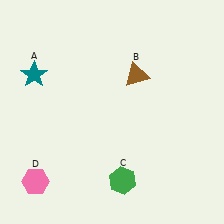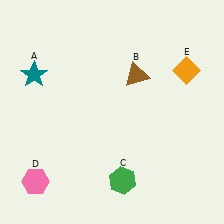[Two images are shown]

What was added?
An orange diamond (E) was added in Image 2.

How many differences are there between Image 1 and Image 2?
There is 1 difference between the two images.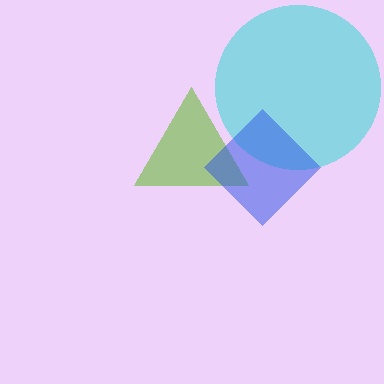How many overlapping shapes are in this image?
There are 3 overlapping shapes in the image.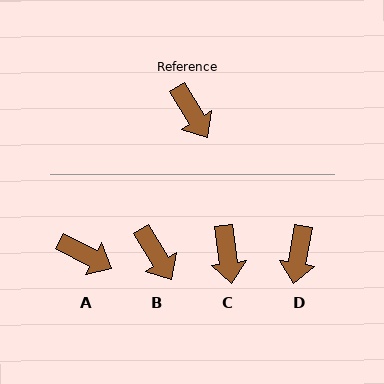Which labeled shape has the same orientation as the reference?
B.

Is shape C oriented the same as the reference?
No, it is off by about 24 degrees.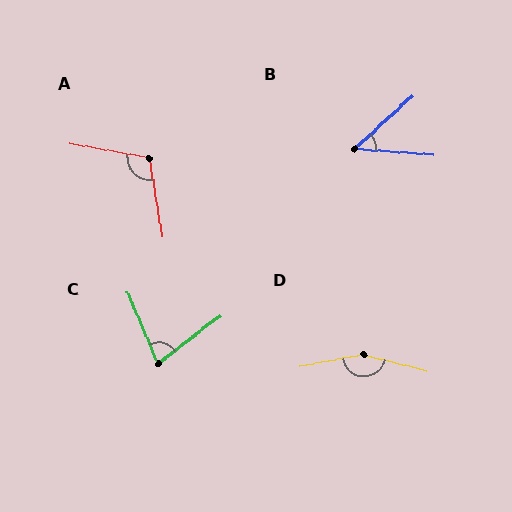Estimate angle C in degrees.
Approximately 76 degrees.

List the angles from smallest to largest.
B (46°), C (76°), A (110°), D (155°).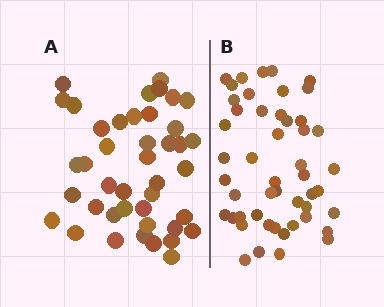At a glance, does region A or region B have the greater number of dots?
Region B (the right region) has more dots.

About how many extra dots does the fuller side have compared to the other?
Region B has roughly 8 or so more dots than region A.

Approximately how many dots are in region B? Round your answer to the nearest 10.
About 50 dots. (The exact count is 49, which rounds to 50.)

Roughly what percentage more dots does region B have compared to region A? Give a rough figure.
About 15% more.